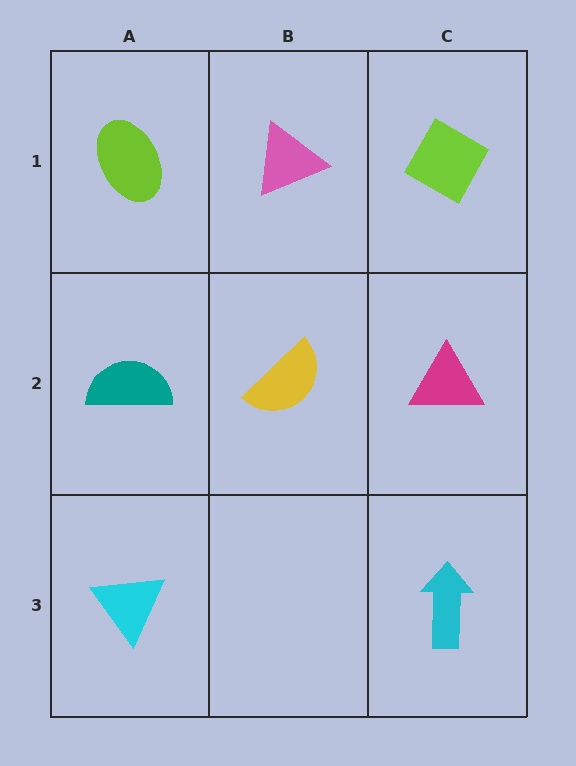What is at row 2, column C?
A magenta triangle.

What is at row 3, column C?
A cyan arrow.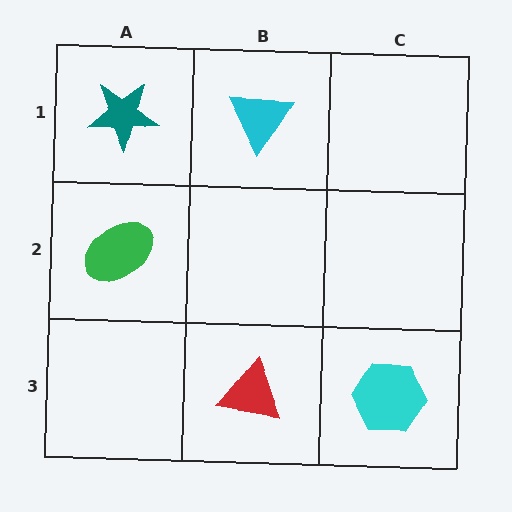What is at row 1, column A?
A teal star.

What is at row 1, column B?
A cyan triangle.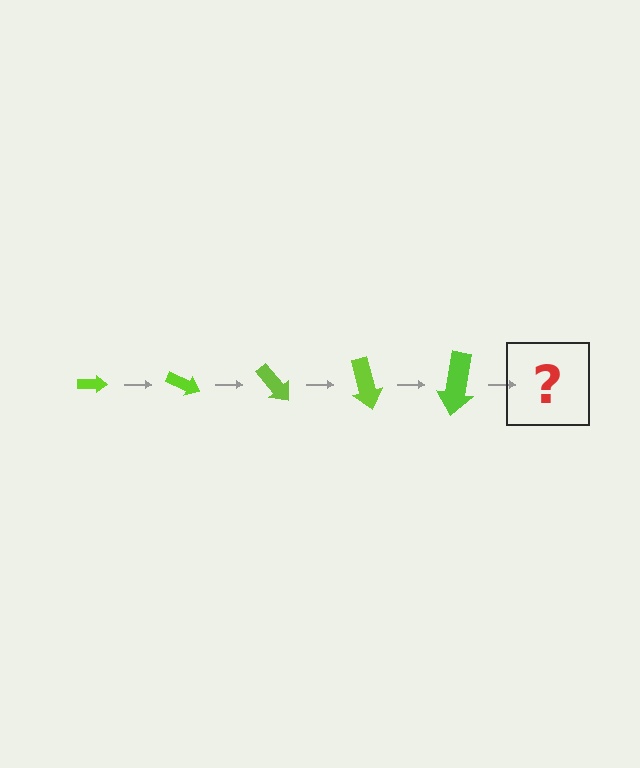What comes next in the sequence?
The next element should be an arrow, larger than the previous one and rotated 125 degrees from the start.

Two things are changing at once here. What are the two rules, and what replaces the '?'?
The two rules are that the arrow grows larger each step and it rotates 25 degrees each step. The '?' should be an arrow, larger than the previous one and rotated 125 degrees from the start.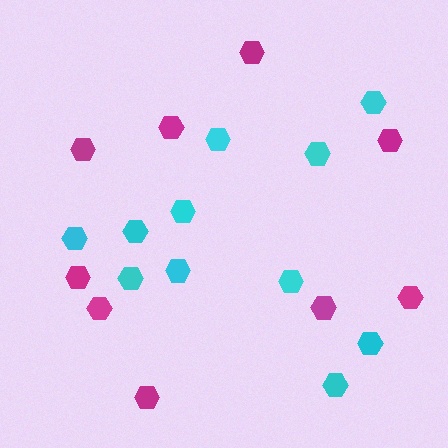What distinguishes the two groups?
There are 2 groups: one group of cyan hexagons (11) and one group of magenta hexagons (9).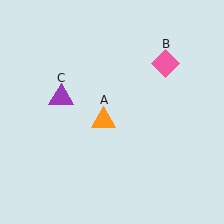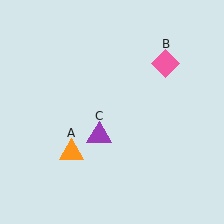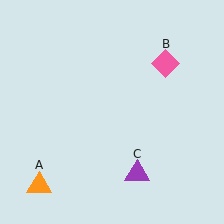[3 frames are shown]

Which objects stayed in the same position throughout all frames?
Pink diamond (object B) remained stationary.